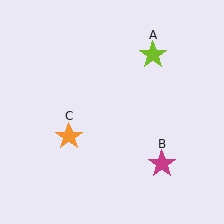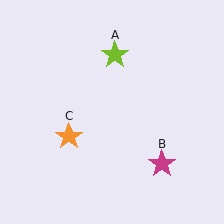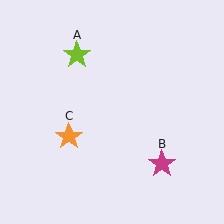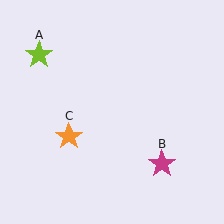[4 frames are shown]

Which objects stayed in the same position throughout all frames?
Magenta star (object B) and orange star (object C) remained stationary.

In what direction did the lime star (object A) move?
The lime star (object A) moved left.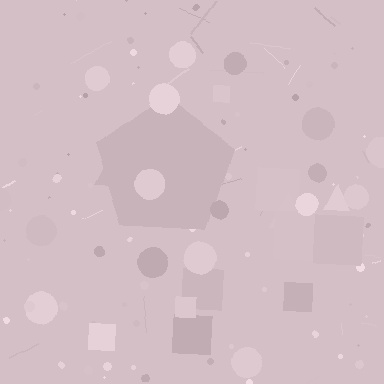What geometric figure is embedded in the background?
A pentagon is embedded in the background.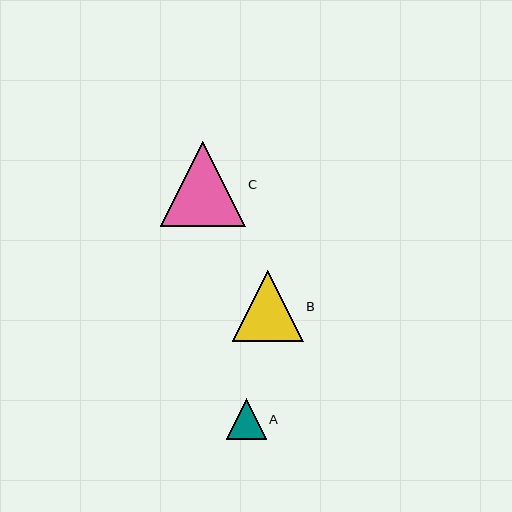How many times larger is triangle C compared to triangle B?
Triangle C is approximately 1.2 times the size of triangle B.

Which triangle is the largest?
Triangle C is the largest with a size of approximately 85 pixels.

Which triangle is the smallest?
Triangle A is the smallest with a size of approximately 40 pixels.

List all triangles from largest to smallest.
From largest to smallest: C, B, A.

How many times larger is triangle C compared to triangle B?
Triangle C is approximately 1.2 times the size of triangle B.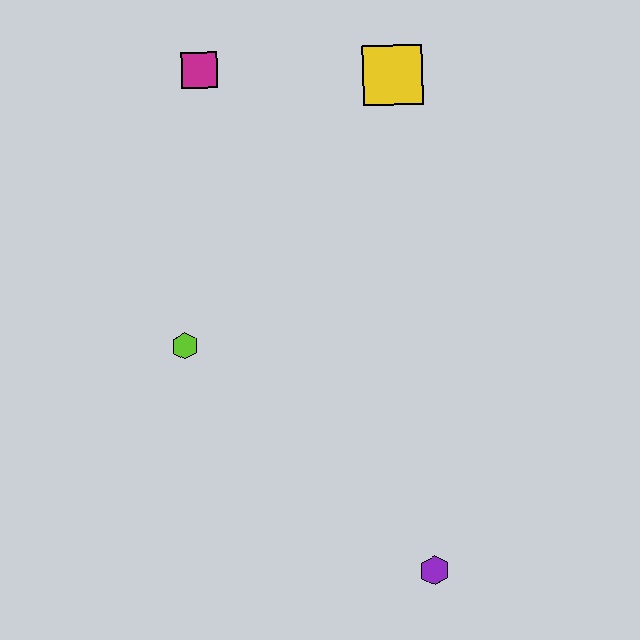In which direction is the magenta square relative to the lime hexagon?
The magenta square is above the lime hexagon.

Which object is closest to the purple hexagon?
The lime hexagon is closest to the purple hexagon.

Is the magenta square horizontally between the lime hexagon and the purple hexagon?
Yes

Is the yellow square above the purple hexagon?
Yes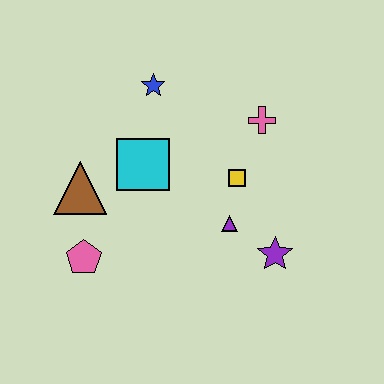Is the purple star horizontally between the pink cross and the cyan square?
No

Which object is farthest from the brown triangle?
The purple star is farthest from the brown triangle.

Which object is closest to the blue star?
The cyan square is closest to the blue star.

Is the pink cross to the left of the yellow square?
No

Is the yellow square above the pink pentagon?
Yes